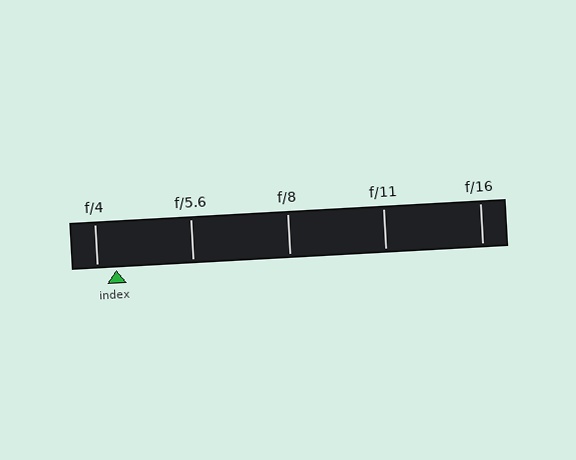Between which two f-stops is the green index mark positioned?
The index mark is between f/4 and f/5.6.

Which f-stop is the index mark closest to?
The index mark is closest to f/4.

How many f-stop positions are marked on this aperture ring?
There are 5 f-stop positions marked.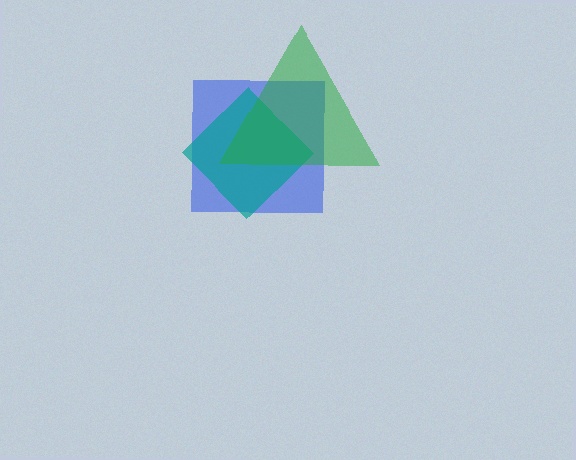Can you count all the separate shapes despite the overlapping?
Yes, there are 3 separate shapes.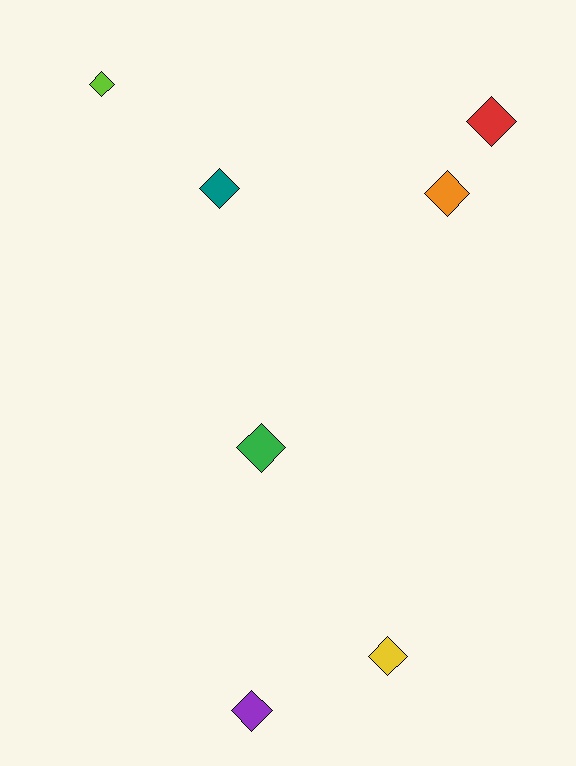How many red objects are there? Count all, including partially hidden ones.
There is 1 red object.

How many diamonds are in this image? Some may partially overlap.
There are 7 diamonds.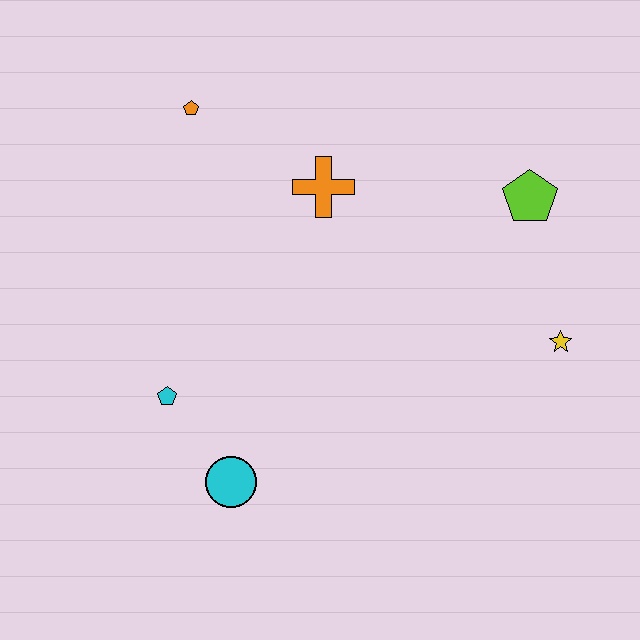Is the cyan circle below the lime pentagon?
Yes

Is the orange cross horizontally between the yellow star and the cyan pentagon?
Yes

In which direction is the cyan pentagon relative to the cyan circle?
The cyan pentagon is above the cyan circle.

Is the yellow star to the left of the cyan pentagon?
No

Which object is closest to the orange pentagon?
The orange cross is closest to the orange pentagon.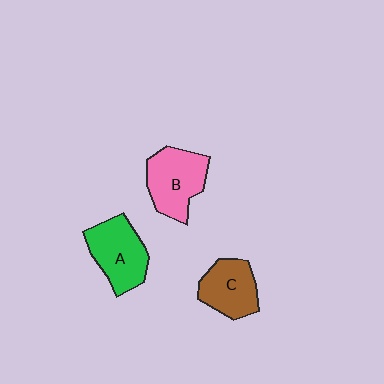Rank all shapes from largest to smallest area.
From largest to smallest: B (pink), A (green), C (brown).